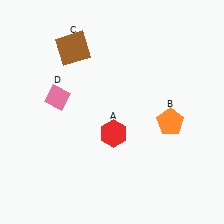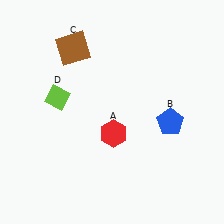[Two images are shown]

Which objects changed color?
B changed from orange to blue. D changed from pink to lime.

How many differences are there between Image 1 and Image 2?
There are 2 differences between the two images.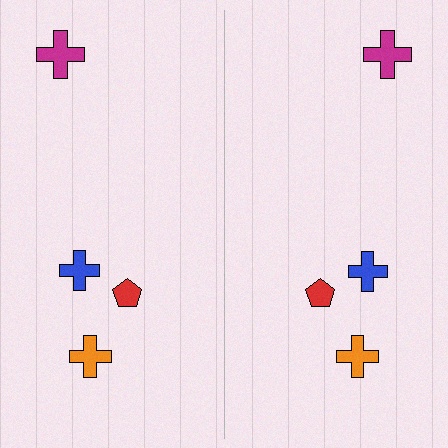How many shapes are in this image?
There are 8 shapes in this image.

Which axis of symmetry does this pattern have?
The pattern has a vertical axis of symmetry running through the center of the image.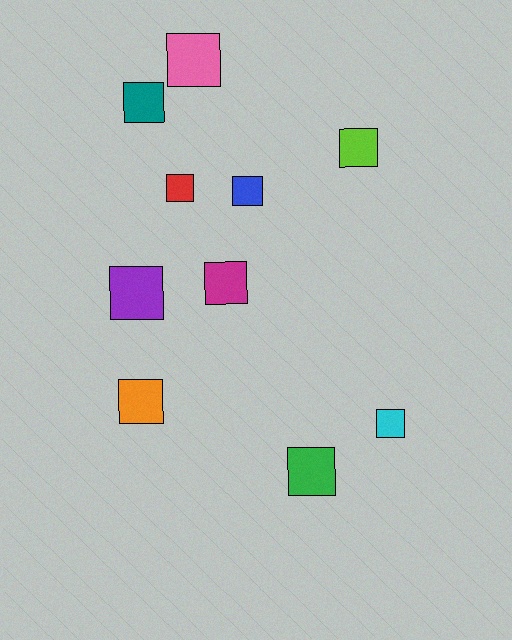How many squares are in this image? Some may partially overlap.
There are 10 squares.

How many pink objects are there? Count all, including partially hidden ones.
There is 1 pink object.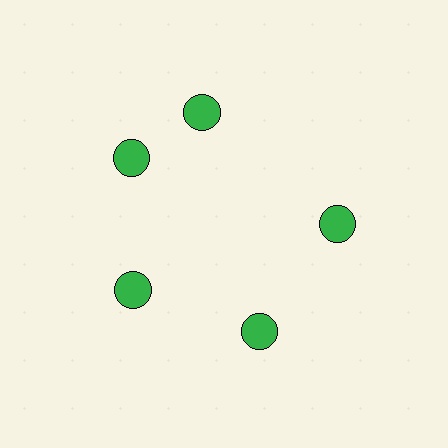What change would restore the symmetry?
The symmetry would be restored by rotating it back into even spacing with its neighbors so that all 5 circles sit at equal angles and equal distance from the center.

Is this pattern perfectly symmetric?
No. The 5 green circles are arranged in a ring, but one element near the 1 o'clock position is rotated out of alignment along the ring, breaking the 5-fold rotational symmetry.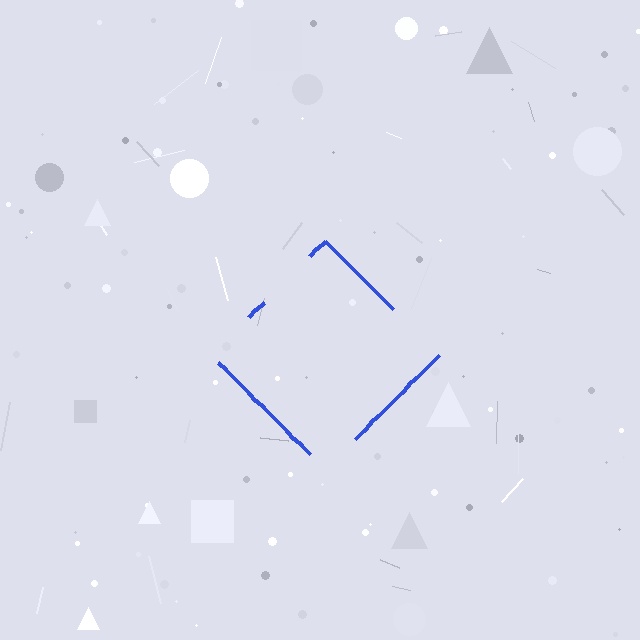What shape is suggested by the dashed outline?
The dashed outline suggests a diamond.